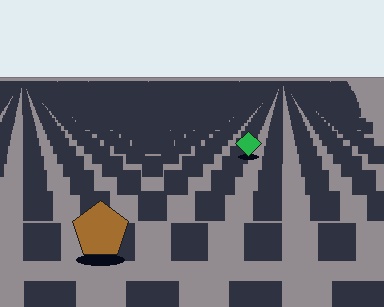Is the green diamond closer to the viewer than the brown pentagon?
No. The brown pentagon is closer — you can tell from the texture gradient: the ground texture is coarser near it.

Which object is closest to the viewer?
The brown pentagon is closest. The texture marks near it are larger and more spread out.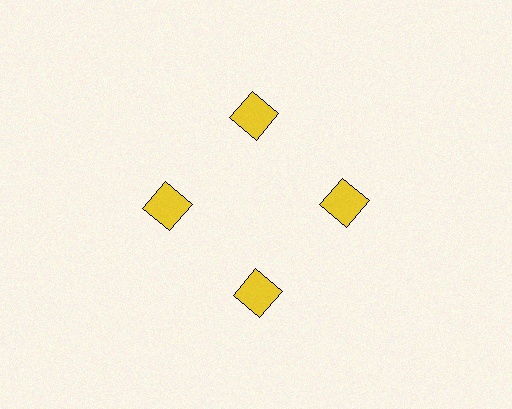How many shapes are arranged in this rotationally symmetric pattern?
There are 4 shapes, arranged in 4 groups of 1.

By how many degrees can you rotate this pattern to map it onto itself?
The pattern maps onto itself every 90 degrees of rotation.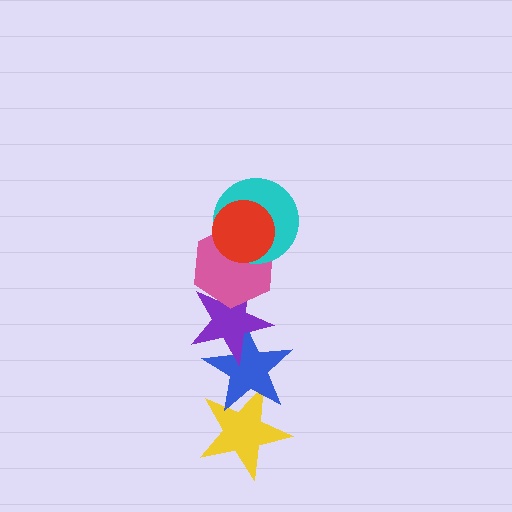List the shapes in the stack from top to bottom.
From top to bottom: the red circle, the cyan circle, the pink hexagon, the purple star, the blue star, the yellow star.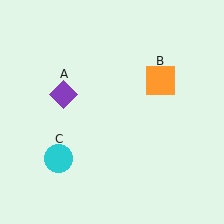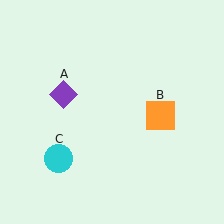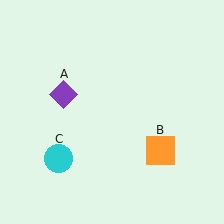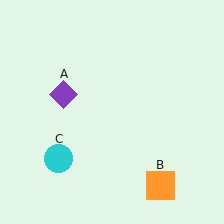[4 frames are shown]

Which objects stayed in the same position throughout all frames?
Purple diamond (object A) and cyan circle (object C) remained stationary.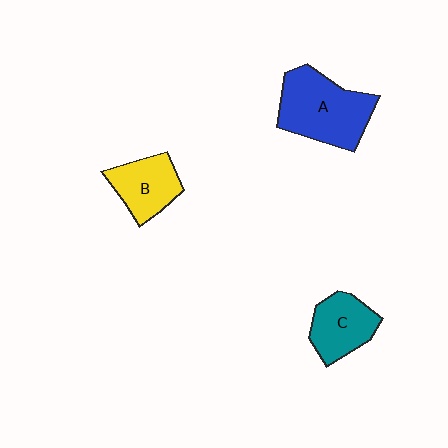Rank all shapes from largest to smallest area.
From largest to smallest: A (blue), C (teal), B (yellow).